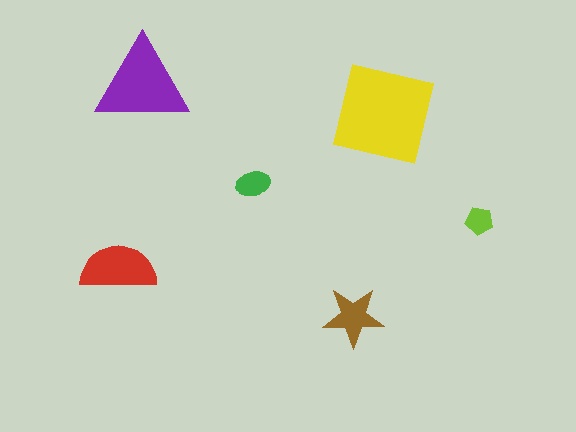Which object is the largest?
The yellow square.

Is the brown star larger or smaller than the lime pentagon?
Larger.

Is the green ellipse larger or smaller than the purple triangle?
Smaller.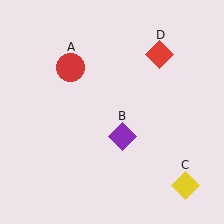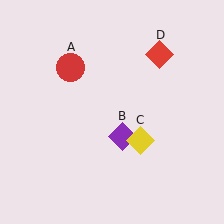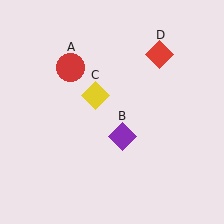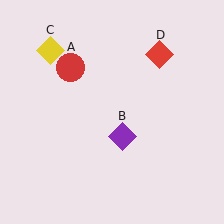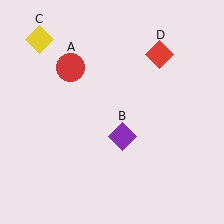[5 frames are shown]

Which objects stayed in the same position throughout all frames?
Red circle (object A) and purple diamond (object B) and red diamond (object D) remained stationary.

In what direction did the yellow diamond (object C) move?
The yellow diamond (object C) moved up and to the left.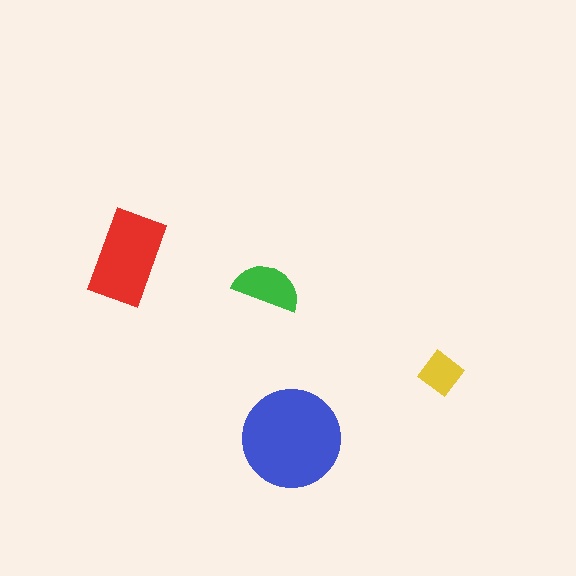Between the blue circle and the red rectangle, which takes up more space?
The blue circle.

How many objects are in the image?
There are 4 objects in the image.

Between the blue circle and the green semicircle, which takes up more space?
The blue circle.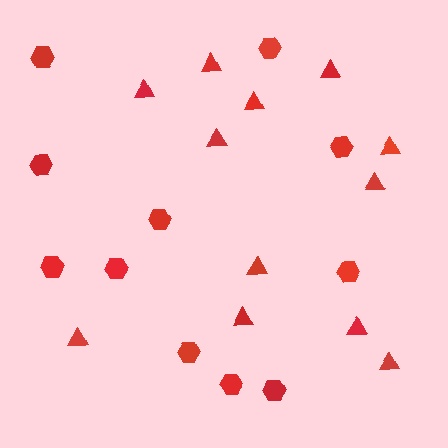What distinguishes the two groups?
There are 2 groups: one group of hexagons (11) and one group of triangles (12).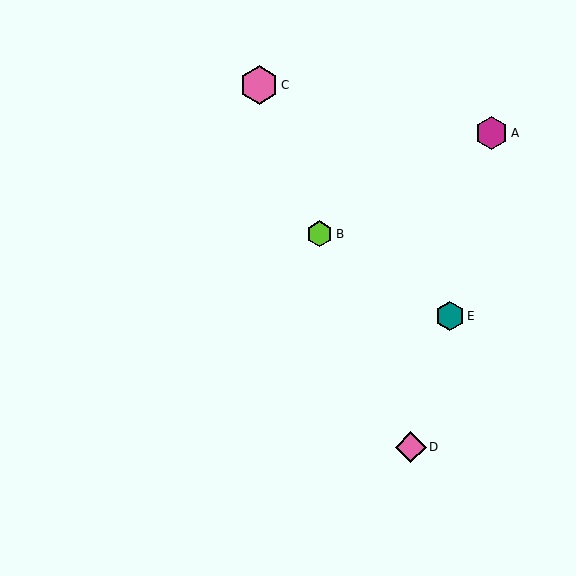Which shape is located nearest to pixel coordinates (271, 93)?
The pink hexagon (labeled C) at (259, 85) is nearest to that location.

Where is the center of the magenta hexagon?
The center of the magenta hexagon is at (492, 133).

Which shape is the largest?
The pink hexagon (labeled C) is the largest.